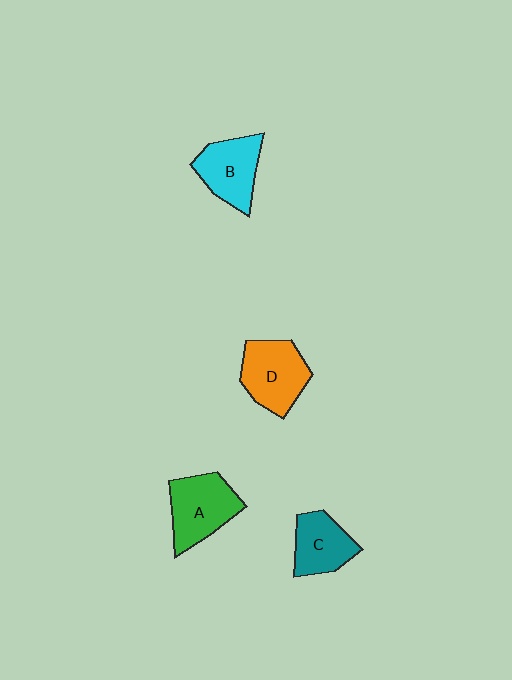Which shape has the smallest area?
Shape C (teal).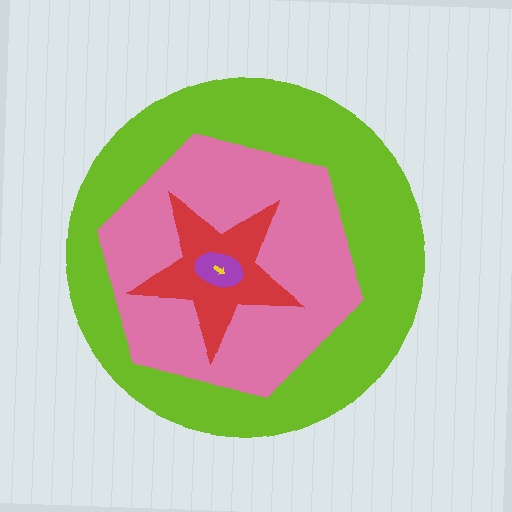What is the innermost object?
The yellow arrow.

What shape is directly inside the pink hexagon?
The red star.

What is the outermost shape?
The lime circle.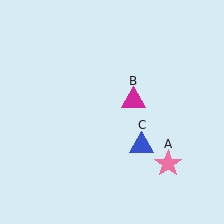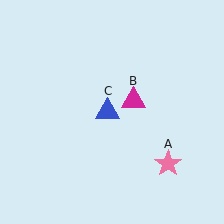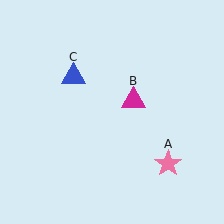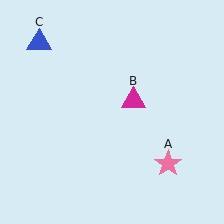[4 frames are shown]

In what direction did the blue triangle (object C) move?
The blue triangle (object C) moved up and to the left.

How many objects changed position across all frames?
1 object changed position: blue triangle (object C).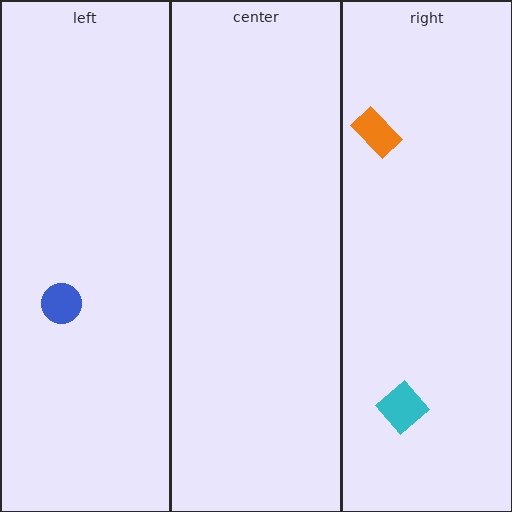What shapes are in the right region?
The cyan diamond, the orange rectangle.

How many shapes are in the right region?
2.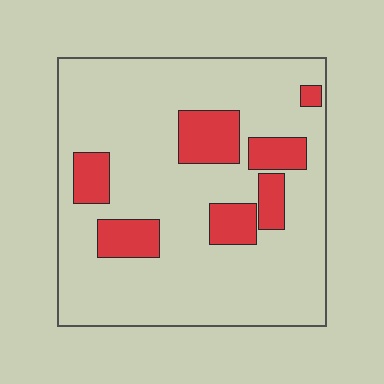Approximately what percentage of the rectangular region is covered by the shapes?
Approximately 20%.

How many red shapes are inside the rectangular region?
7.